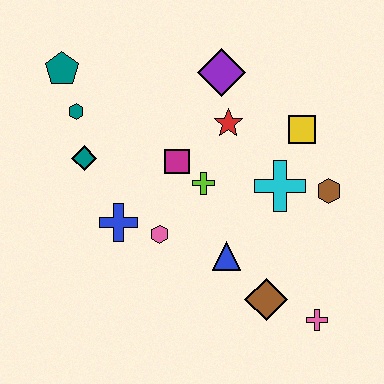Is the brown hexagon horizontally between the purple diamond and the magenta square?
No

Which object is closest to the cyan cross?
The brown hexagon is closest to the cyan cross.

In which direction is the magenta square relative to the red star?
The magenta square is to the left of the red star.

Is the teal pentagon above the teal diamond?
Yes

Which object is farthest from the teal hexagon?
The pink cross is farthest from the teal hexagon.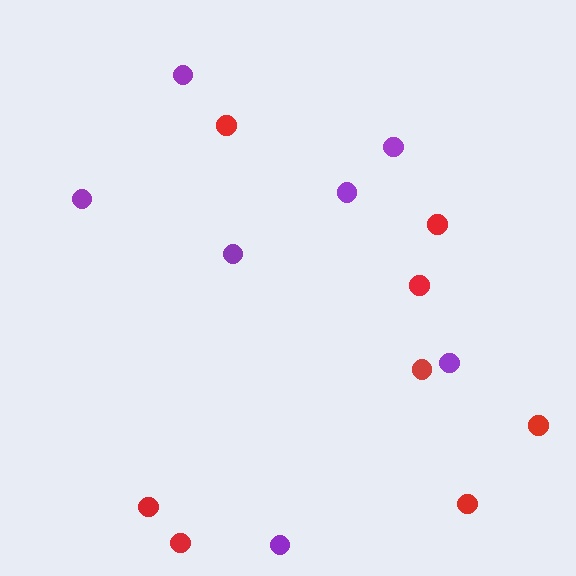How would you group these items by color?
There are 2 groups: one group of purple circles (7) and one group of red circles (8).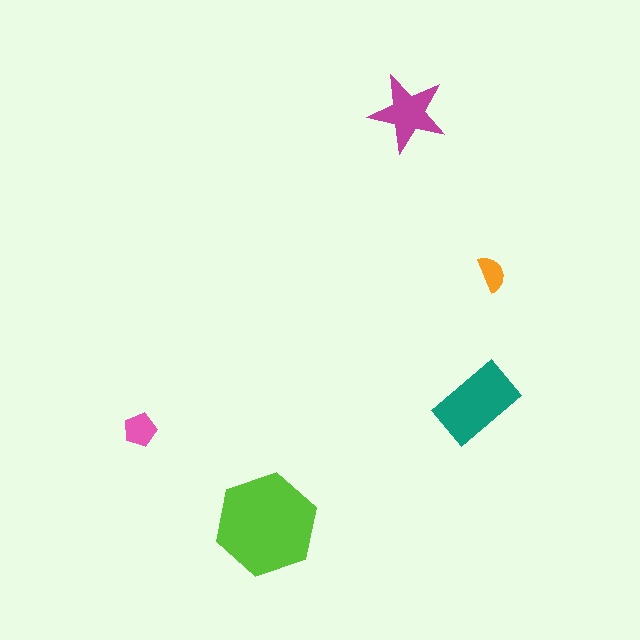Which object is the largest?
The lime hexagon.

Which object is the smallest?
The orange semicircle.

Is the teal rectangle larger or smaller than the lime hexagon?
Smaller.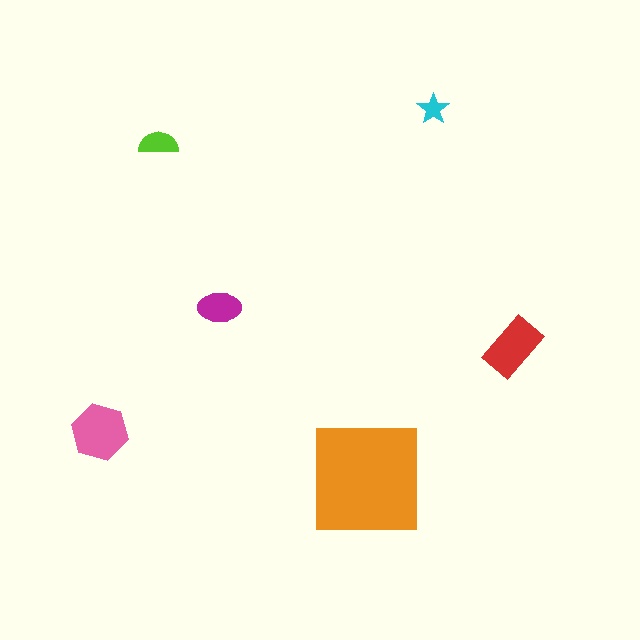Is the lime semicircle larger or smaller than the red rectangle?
Smaller.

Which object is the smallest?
The cyan star.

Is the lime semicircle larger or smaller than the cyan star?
Larger.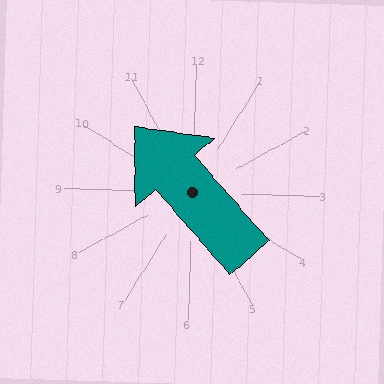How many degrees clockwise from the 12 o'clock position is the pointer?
Approximately 317 degrees.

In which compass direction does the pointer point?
Northwest.